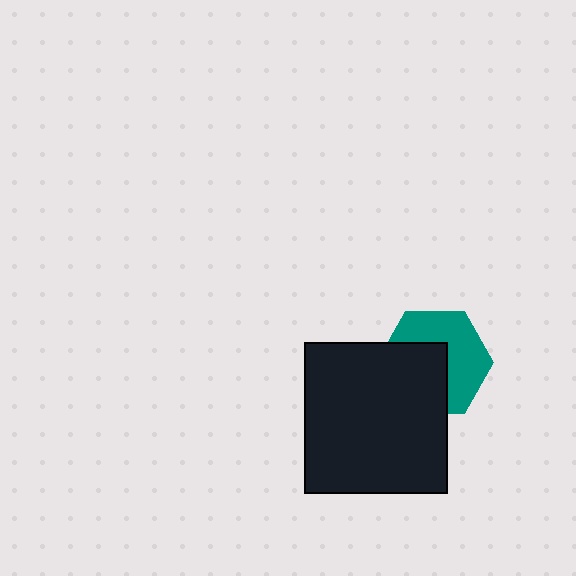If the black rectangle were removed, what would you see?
You would see the complete teal hexagon.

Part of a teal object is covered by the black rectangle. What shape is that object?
It is a hexagon.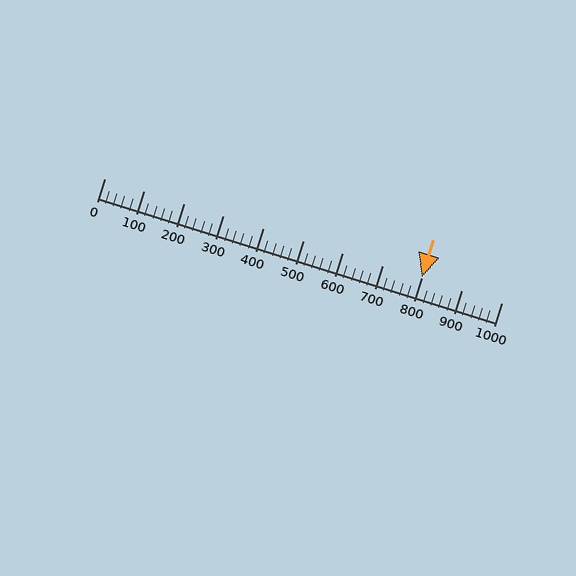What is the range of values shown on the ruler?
The ruler shows values from 0 to 1000.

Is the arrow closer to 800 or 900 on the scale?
The arrow is closer to 800.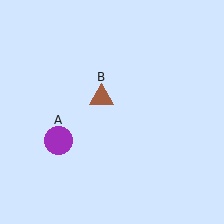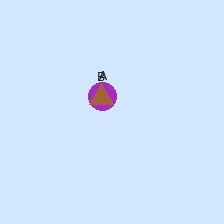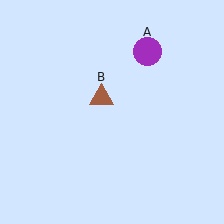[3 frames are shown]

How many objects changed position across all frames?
1 object changed position: purple circle (object A).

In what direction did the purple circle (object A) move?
The purple circle (object A) moved up and to the right.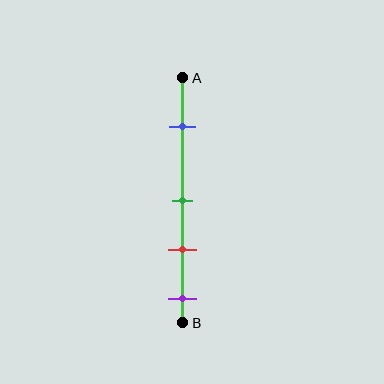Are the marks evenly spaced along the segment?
No, the marks are not evenly spaced.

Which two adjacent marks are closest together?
The green and red marks are the closest adjacent pair.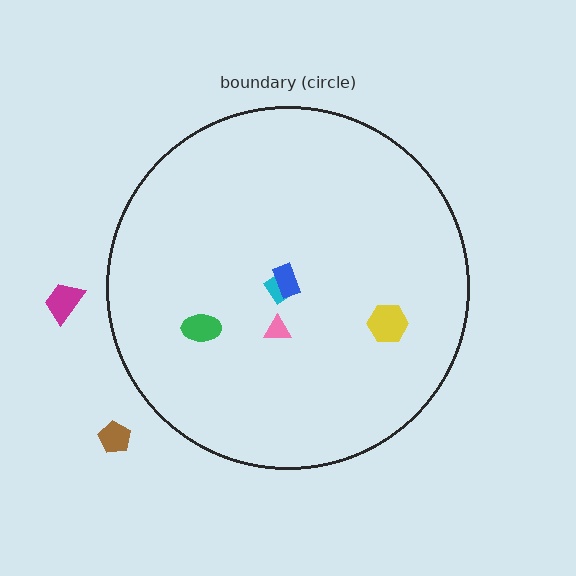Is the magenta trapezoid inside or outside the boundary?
Outside.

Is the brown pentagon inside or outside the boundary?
Outside.